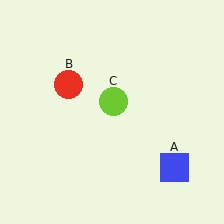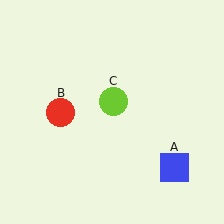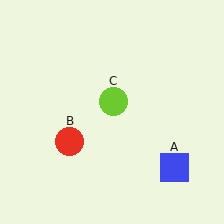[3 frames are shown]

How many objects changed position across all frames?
1 object changed position: red circle (object B).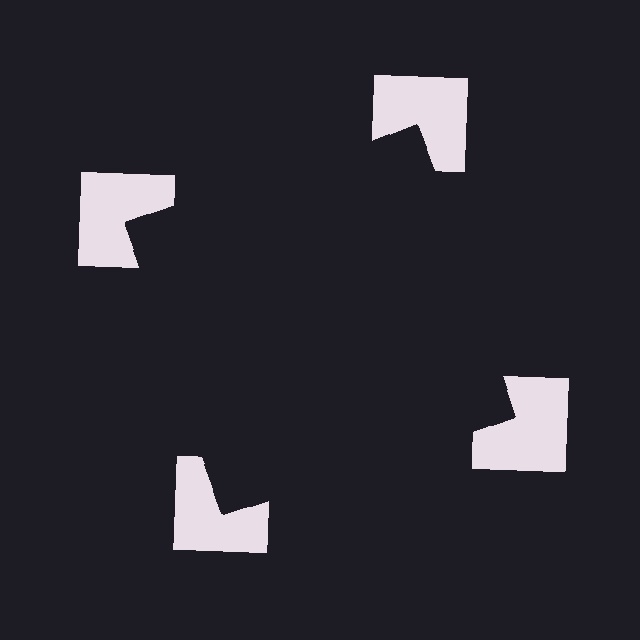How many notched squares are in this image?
There are 4 — one at each vertex of the illusory square.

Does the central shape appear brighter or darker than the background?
It typically appears slightly darker than the background, even though no actual brightness change is drawn.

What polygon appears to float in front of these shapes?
An illusory square — its edges are inferred from the aligned wedge cuts in the notched squares, not physically drawn.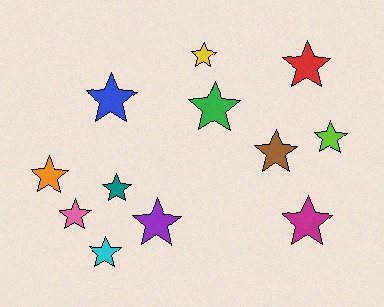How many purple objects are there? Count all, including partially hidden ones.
There is 1 purple object.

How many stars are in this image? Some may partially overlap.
There are 12 stars.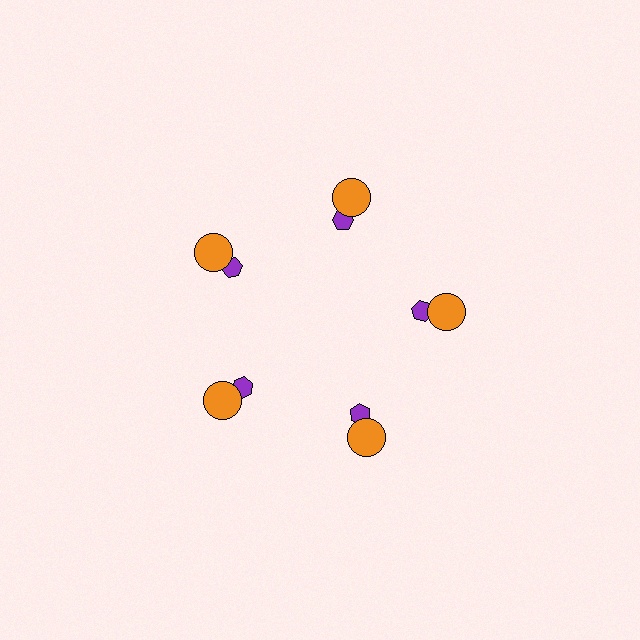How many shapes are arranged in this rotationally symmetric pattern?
There are 10 shapes, arranged in 5 groups of 2.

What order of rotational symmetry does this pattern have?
This pattern has 5-fold rotational symmetry.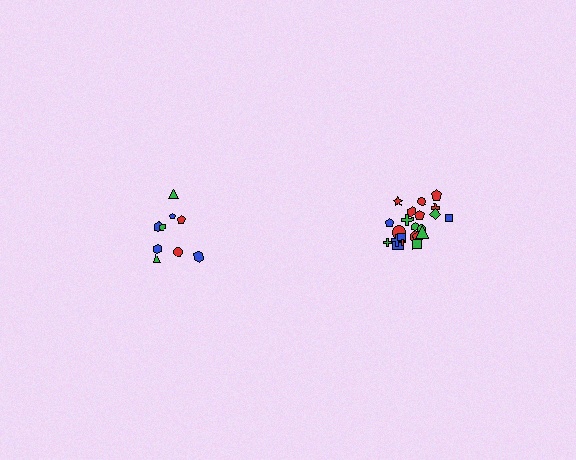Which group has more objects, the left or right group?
The right group.